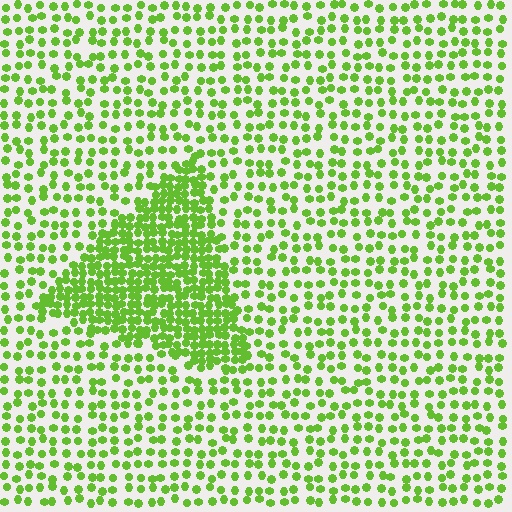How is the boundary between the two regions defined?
The boundary is defined by a change in element density (approximately 2.3x ratio). All elements are the same color, size, and shape.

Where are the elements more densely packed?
The elements are more densely packed inside the triangle boundary.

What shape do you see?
I see a triangle.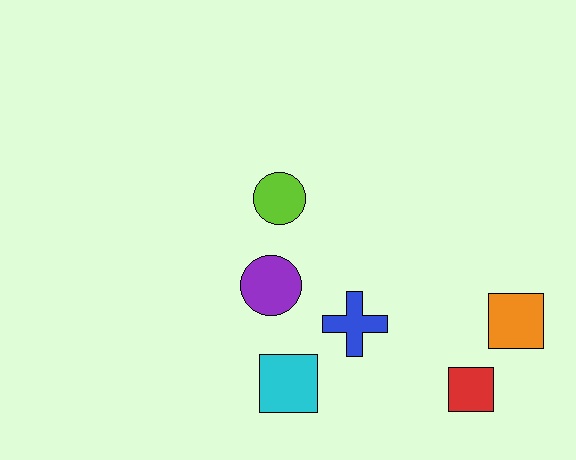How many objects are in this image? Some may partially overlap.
There are 6 objects.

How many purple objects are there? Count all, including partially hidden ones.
There is 1 purple object.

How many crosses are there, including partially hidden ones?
There is 1 cross.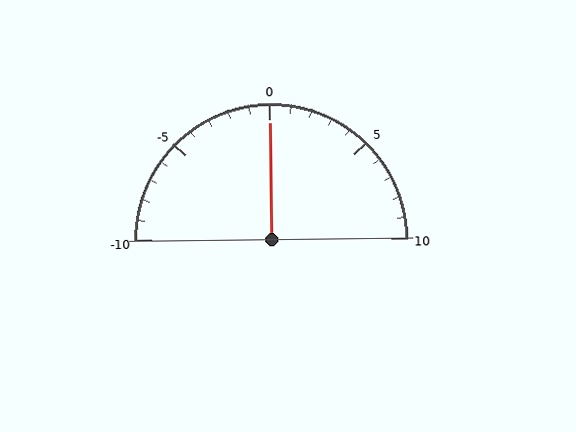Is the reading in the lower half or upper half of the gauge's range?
The reading is in the upper half of the range (-10 to 10).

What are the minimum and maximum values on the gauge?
The gauge ranges from -10 to 10.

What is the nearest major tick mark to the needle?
The nearest major tick mark is 0.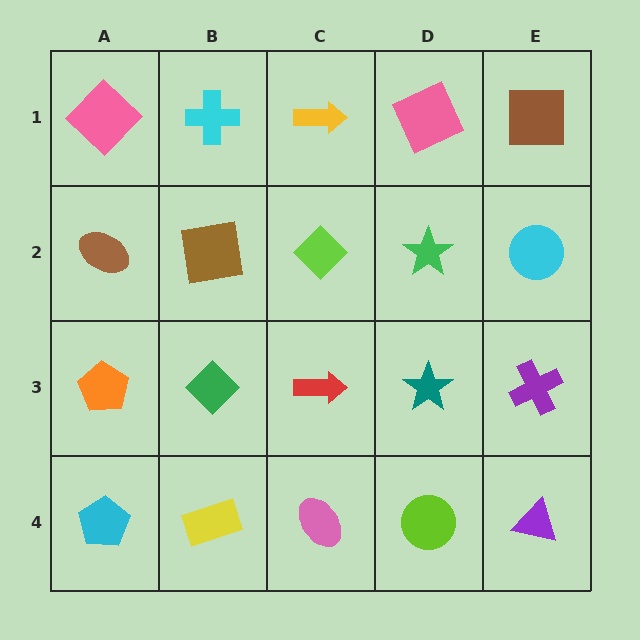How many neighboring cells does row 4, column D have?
3.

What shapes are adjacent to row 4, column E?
A purple cross (row 3, column E), a lime circle (row 4, column D).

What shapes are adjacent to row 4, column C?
A red arrow (row 3, column C), a yellow rectangle (row 4, column B), a lime circle (row 4, column D).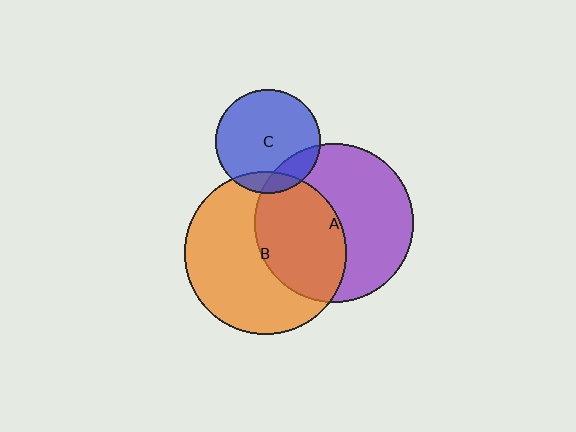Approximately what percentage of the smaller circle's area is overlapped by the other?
Approximately 45%.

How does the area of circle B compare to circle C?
Approximately 2.4 times.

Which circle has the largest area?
Circle B (orange).